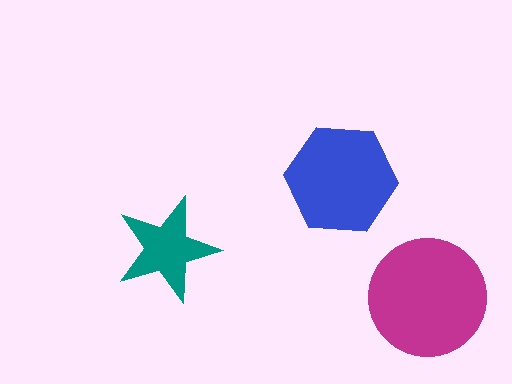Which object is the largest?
The magenta circle.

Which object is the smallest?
The teal star.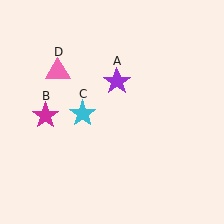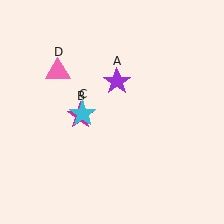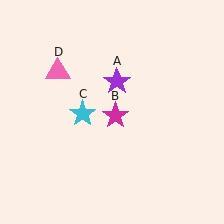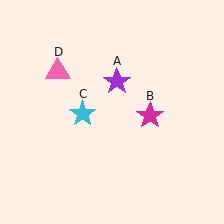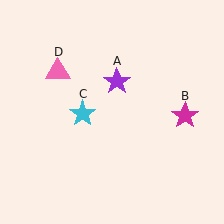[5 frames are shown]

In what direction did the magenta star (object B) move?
The magenta star (object B) moved right.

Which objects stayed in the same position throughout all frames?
Purple star (object A) and cyan star (object C) and pink triangle (object D) remained stationary.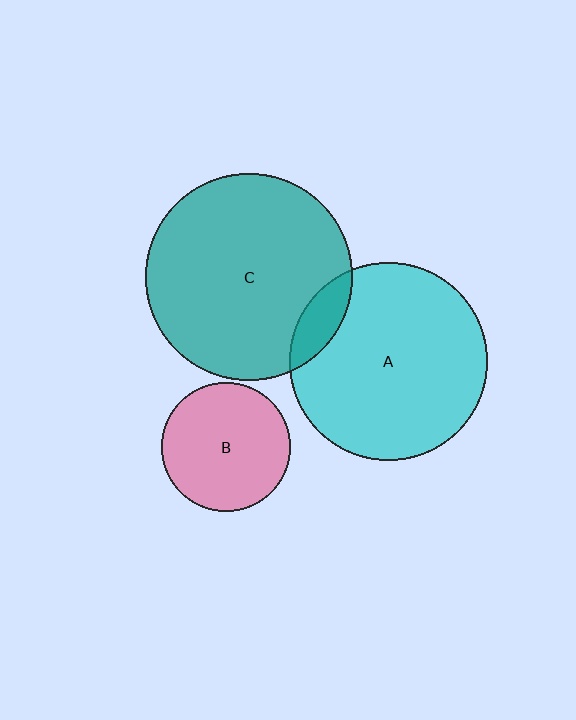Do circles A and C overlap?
Yes.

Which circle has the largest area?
Circle C (teal).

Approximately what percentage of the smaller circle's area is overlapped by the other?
Approximately 10%.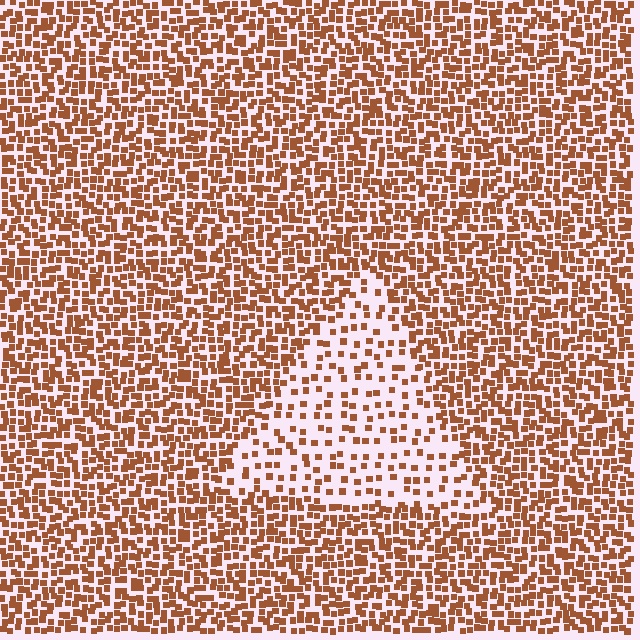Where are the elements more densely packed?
The elements are more densely packed outside the triangle boundary.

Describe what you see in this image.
The image contains small brown elements arranged at two different densities. A triangle-shaped region is visible where the elements are less densely packed than the surrounding area.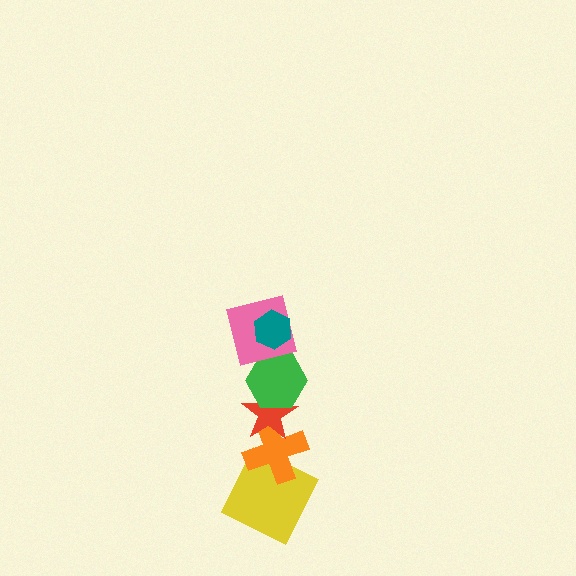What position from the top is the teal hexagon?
The teal hexagon is 1st from the top.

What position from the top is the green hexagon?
The green hexagon is 3rd from the top.